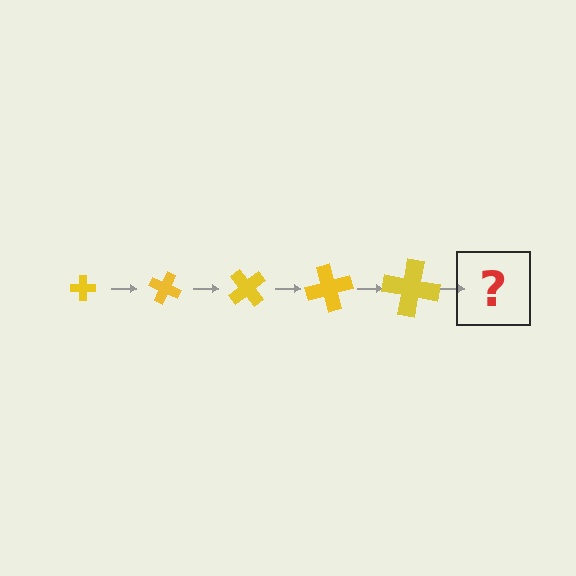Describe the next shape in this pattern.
It should be a cross, larger than the previous one and rotated 125 degrees from the start.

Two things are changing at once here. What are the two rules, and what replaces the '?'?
The two rules are that the cross grows larger each step and it rotates 25 degrees each step. The '?' should be a cross, larger than the previous one and rotated 125 degrees from the start.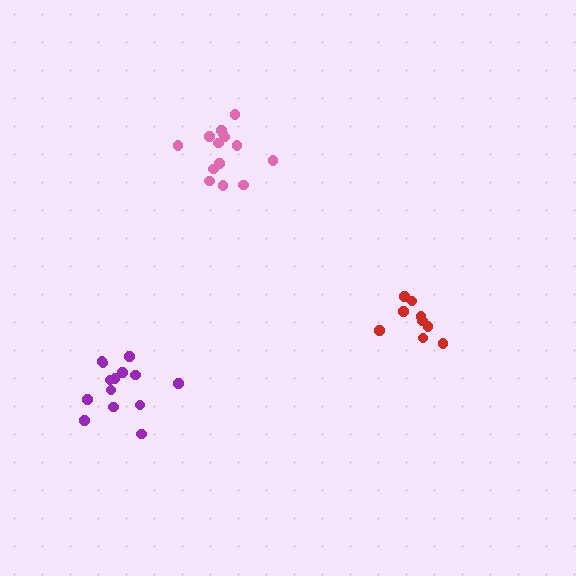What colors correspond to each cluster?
The clusters are colored: pink, purple, red.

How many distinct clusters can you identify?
There are 3 distinct clusters.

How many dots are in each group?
Group 1: 14 dots, Group 2: 14 dots, Group 3: 9 dots (37 total).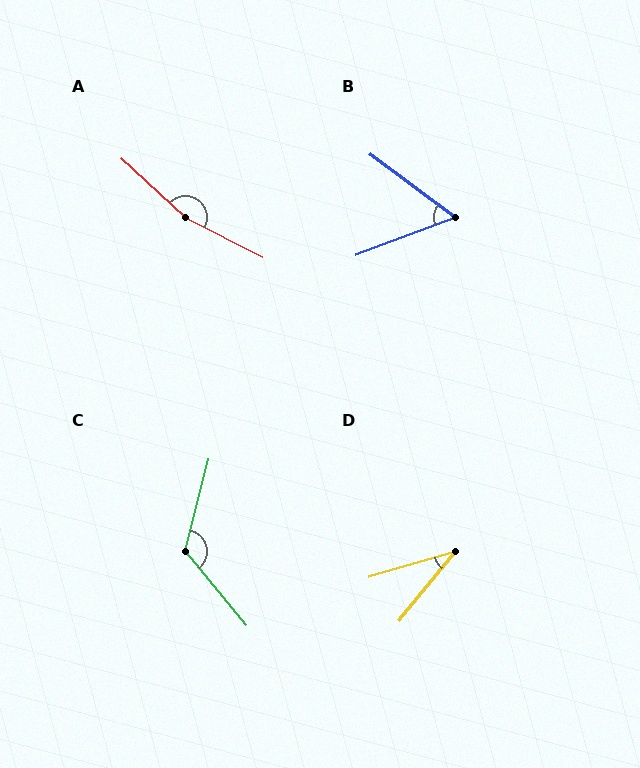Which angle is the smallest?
D, at approximately 35 degrees.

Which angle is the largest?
A, at approximately 165 degrees.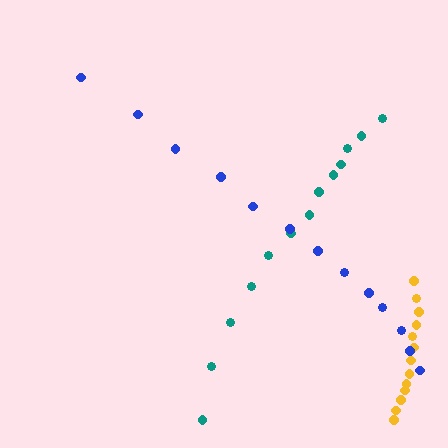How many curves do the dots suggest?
There are 3 distinct paths.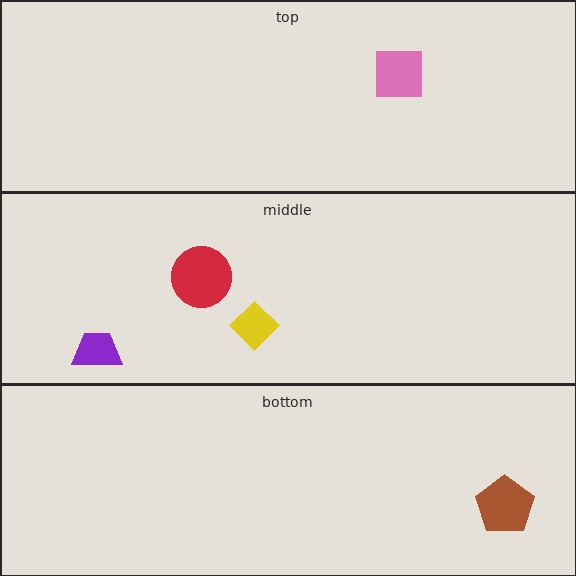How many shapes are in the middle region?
3.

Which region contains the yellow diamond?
The middle region.